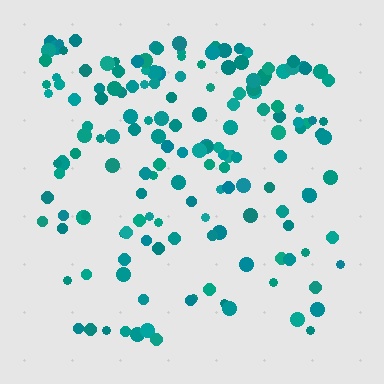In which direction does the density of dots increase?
From bottom to top, with the top side densest.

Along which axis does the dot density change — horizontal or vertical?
Vertical.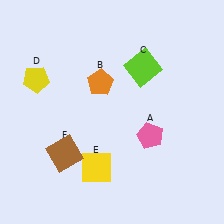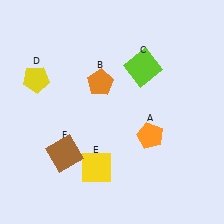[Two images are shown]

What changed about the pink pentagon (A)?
In Image 1, A is pink. In Image 2, it changed to orange.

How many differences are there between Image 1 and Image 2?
There is 1 difference between the two images.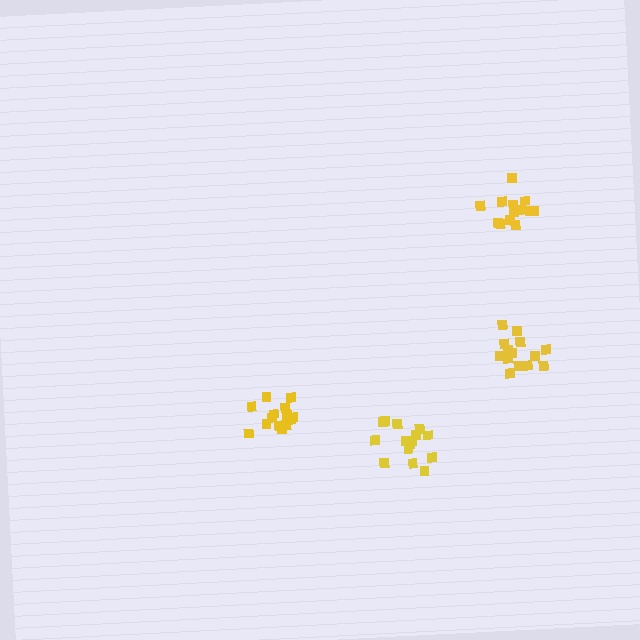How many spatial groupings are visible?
There are 4 spatial groupings.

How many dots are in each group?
Group 1: 14 dots, Group 2: 13 dots, Group 3: 15 dots, Group 4: 14 dots (56 total).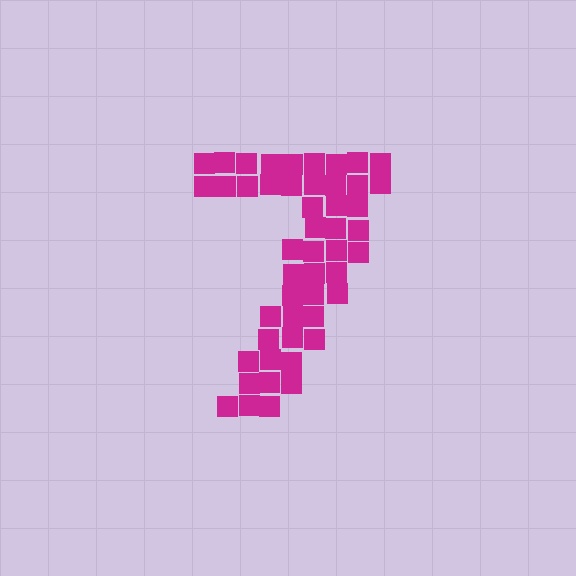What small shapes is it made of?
It is made of small squares.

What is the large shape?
The large shape is the digit 7.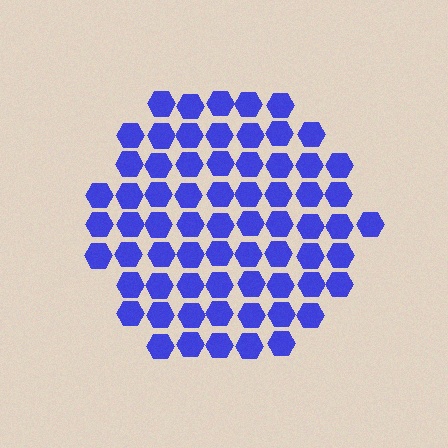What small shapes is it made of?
It is made of small hexagons.